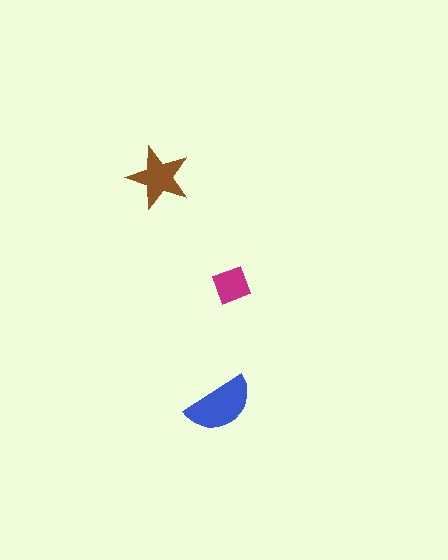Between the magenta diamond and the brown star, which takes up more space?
The brown star.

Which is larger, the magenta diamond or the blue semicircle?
The blue semicircle.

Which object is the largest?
The blue semicircle.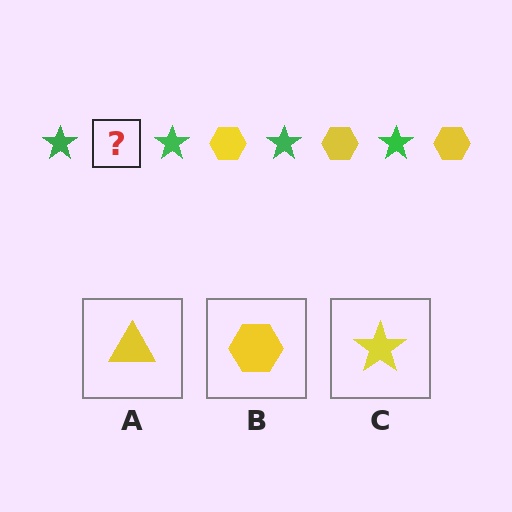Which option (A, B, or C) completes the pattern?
B.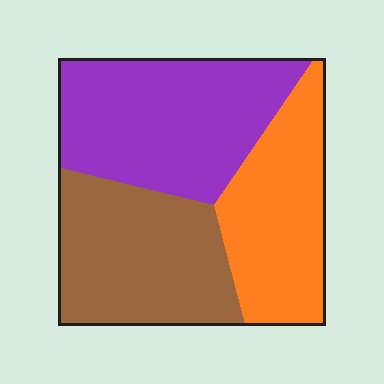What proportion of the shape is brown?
Brown takes up about one third (1/3) of the shape.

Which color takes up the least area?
Orange, at roughly 30%.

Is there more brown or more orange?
Brown.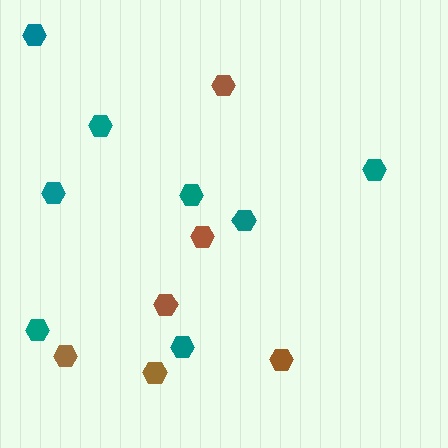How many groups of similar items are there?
There are 2 groups: one group of teal hexagons (8) and one group of brown hexagons (6).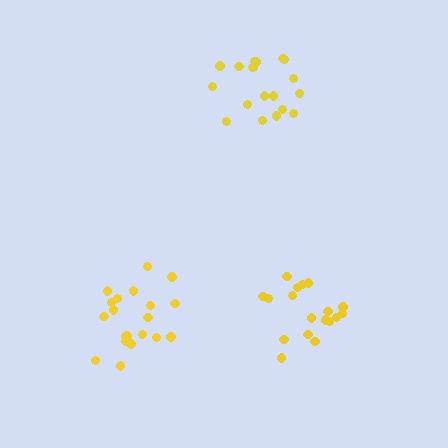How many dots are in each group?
Group 1: 19 dots, Group 2: 18 dots, Group 3: 20 dots (57 total).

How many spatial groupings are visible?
There are 3 spatial groupings.